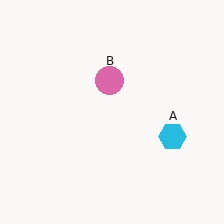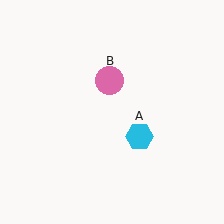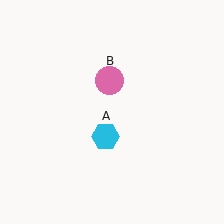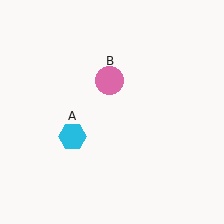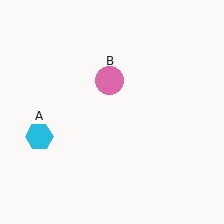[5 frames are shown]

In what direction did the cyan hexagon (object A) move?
The cyan hexagon (object A) moved left.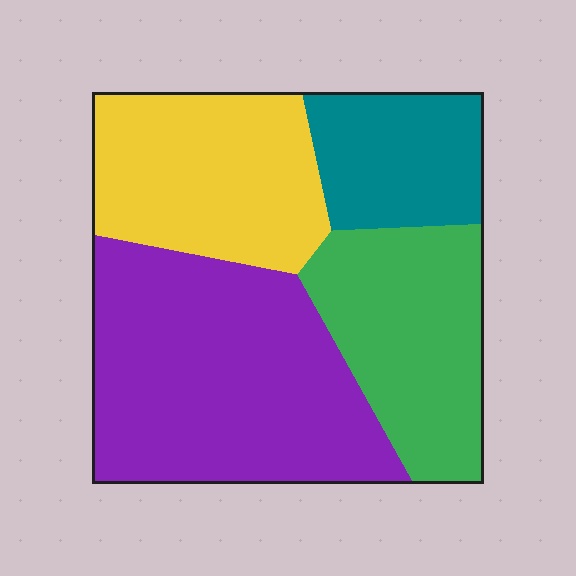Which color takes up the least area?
Teal, at roughly 15%.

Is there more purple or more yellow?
Purple.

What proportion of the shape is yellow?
Yellow covers roughly 25% of the shape.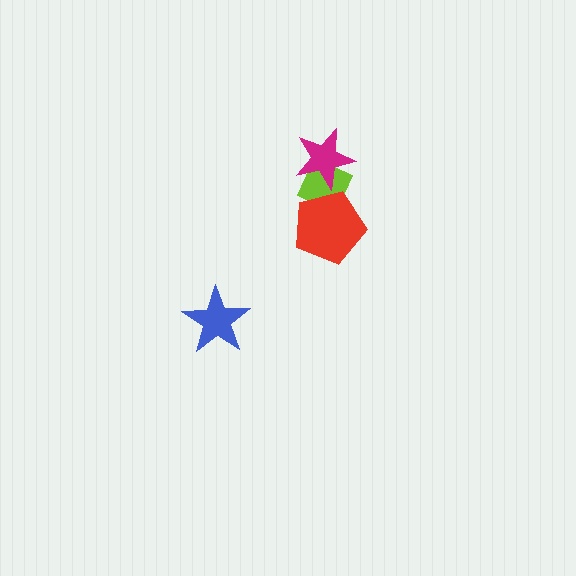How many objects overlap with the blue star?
0 objects overlap with the blue star.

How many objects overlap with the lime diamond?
2 objects overlap with the lime diamond.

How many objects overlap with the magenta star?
1 object overlaps with the magenta star.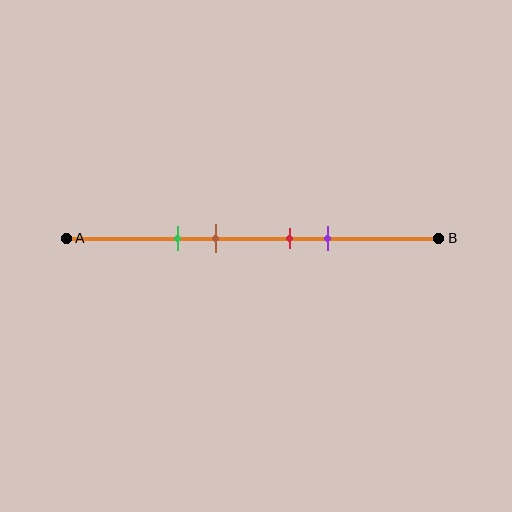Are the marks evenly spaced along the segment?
No, the marks are not evenly spaced.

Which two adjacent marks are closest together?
The red and purple marks are the closest adjacent pair.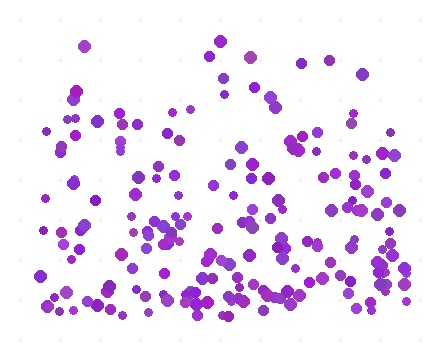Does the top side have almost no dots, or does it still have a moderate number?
Still a moderate number, just noticeably fewer than the bottom.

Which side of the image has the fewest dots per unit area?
The top.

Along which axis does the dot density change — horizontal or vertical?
Vertical.